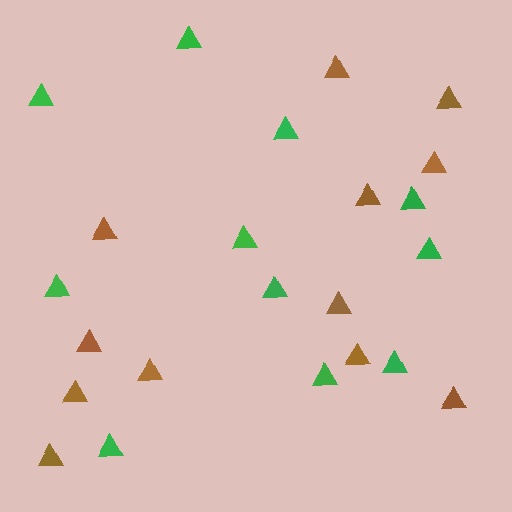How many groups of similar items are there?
There are 2 groups: one group of green triangles (11) and one group of brown triangles (12).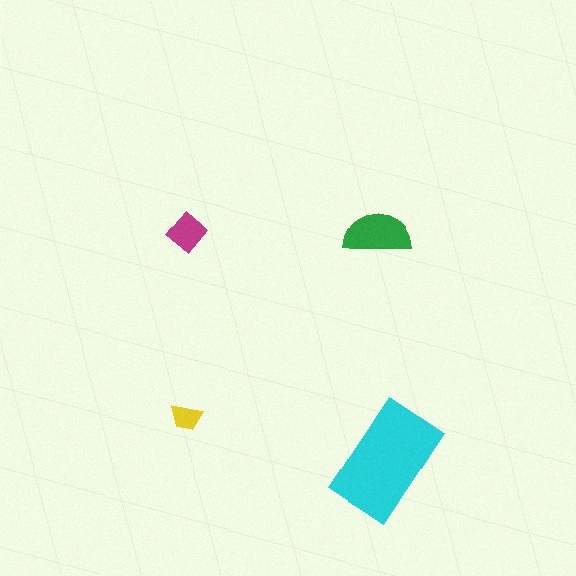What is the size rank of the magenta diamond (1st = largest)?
3rd.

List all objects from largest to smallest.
The cyan rectangle, the green semicircle, the magenta diamond, the yellow trapezoid.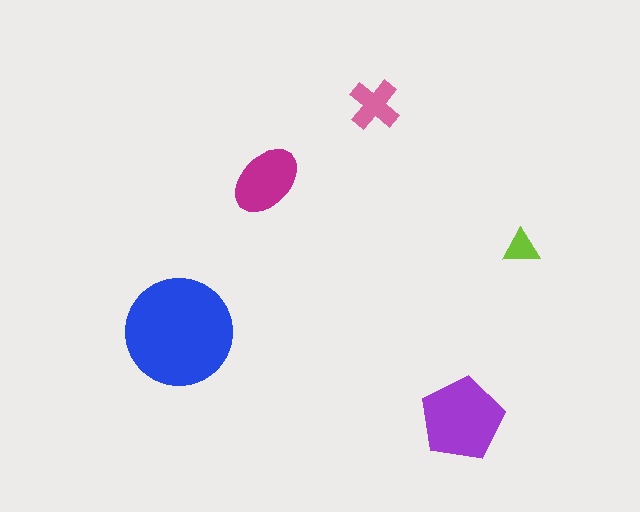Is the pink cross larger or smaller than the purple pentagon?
Smaller.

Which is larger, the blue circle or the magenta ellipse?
The blue circle.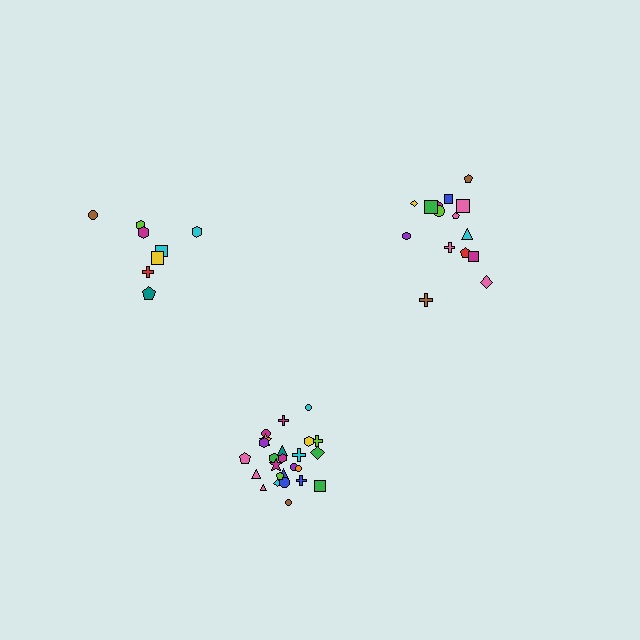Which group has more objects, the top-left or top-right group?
The top-right group.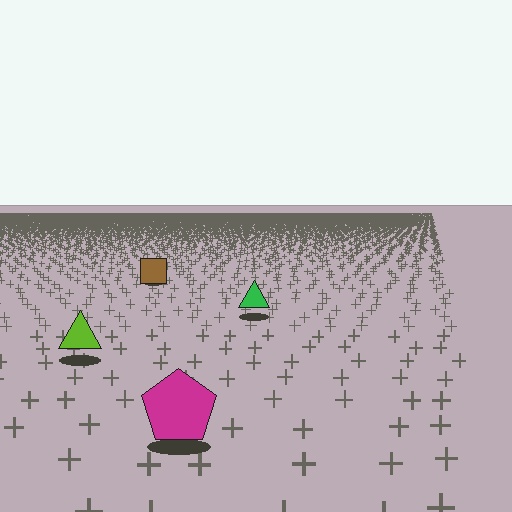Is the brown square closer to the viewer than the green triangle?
No. The green triangle is closer — you can tell from the texture gradient: the ground texture is coarser near it.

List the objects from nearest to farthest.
From nearest to farthest: the magenta pentagon, the lime triangle, the green triangle, the brown square.